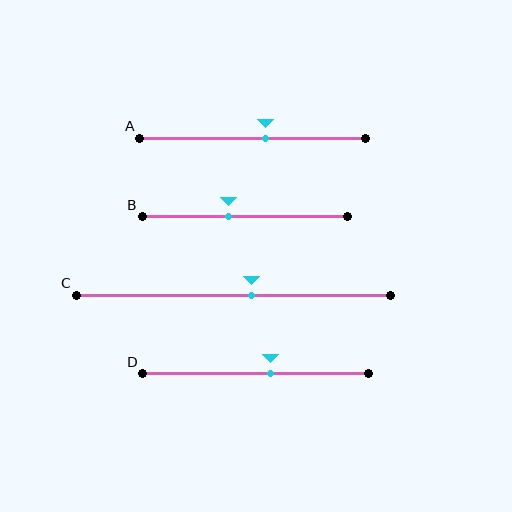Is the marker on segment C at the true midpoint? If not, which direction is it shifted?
No, the marker on segment C is shifted to the right by about 6% of the segment length.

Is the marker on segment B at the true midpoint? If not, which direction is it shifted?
No, the marker on segment B is shifted to the left by about 8% of the segment length.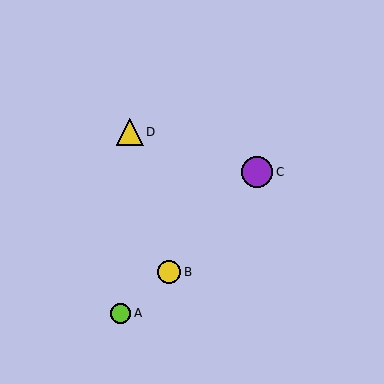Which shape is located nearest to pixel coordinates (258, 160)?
The purple circle (labeled C) at (257, 172) is nearest to that location.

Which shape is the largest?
The purple circle (labeled C) is the largest.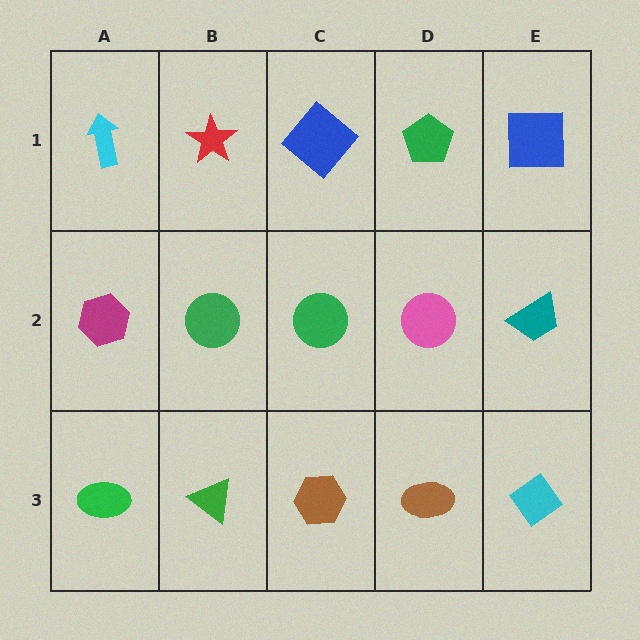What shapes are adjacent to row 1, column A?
A magenta hexagon (row 2, column A), a red star (row 1, column B).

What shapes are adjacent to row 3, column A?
A magenta hexagon (row 2, column A), a green triangle (row 3, column B).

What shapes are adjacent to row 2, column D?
A green pentagon (row 1, column D), a brown ellipse (row 3, column D), a green circle (row 2, column C), a teal trapezoid (row 2, column E).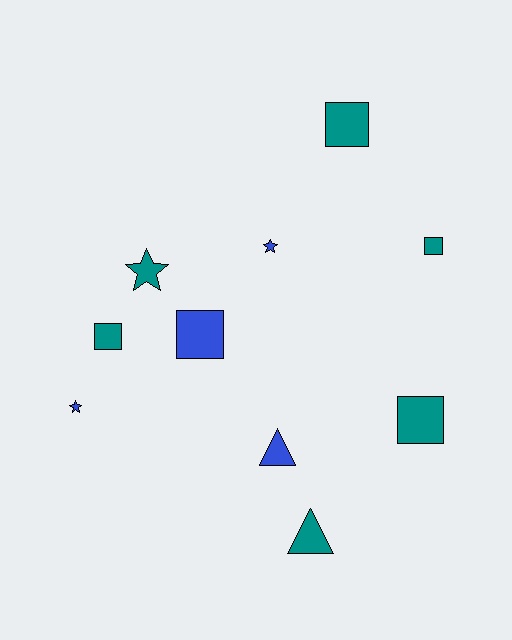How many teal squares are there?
There are 4 teal squares.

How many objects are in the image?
There are 10 objects.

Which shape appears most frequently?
Square, with 5 objects.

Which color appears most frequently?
Teal, with 6 objects.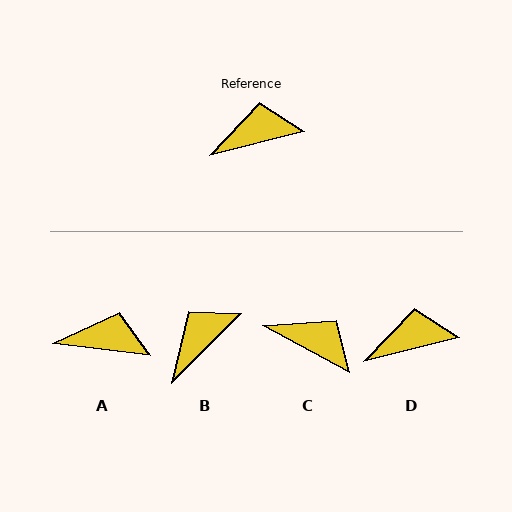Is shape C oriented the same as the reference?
No, it is off by about 43 degrees.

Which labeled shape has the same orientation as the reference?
D.